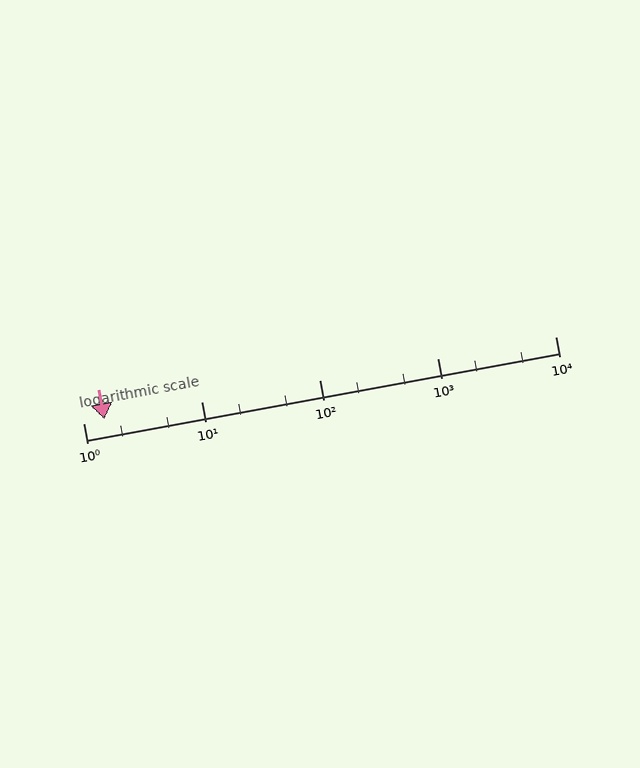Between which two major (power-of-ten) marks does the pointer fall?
The pointer is between 1 and 10.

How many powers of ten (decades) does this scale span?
The scale spans 4 decades, from 1 to 10000.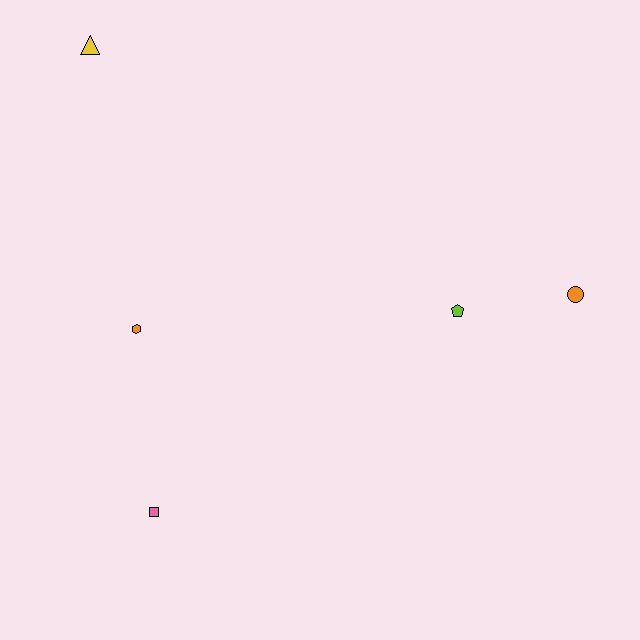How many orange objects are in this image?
There are 2 orange objects.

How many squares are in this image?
There is 1 square.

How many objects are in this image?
There are 5 objects.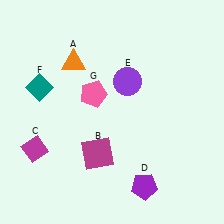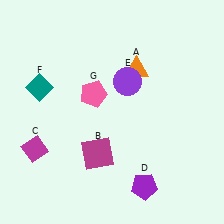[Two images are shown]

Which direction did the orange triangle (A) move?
The orange triangle (A) moved right.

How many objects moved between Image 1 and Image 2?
1 object moved between the two images.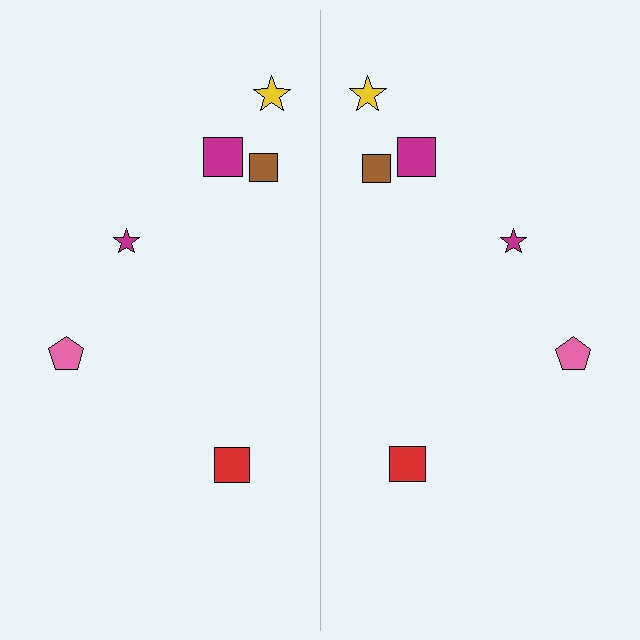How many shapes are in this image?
There are 12 shapes in this image.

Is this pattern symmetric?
Yes, this pattern has bilateral (reflection) symmetry.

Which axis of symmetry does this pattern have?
The pattern has a vertical axis of symmetry running through the center of the image.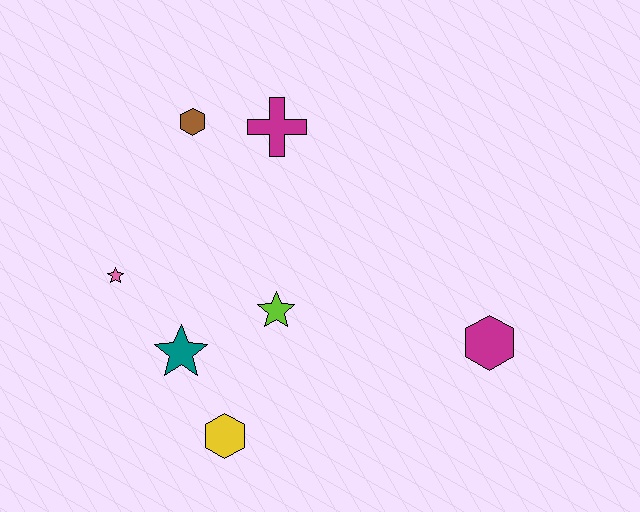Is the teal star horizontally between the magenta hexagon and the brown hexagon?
No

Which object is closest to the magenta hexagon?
The lime star is closest to the magenta hexagon.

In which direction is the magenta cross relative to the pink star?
The magenta cross is to the right of the pink star.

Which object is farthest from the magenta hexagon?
The pink star is farthest from the magenta hexagon.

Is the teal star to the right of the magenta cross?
No